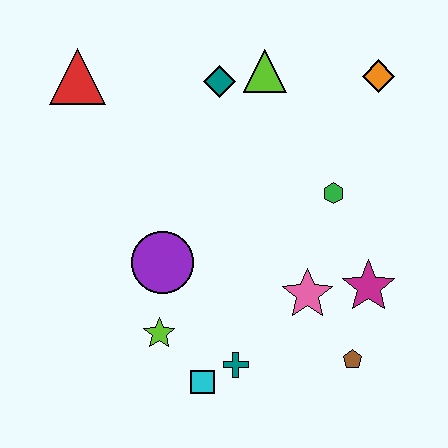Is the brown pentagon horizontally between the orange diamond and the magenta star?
No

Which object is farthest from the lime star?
The orange diamond is farthest from the lime star.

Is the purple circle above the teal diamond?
No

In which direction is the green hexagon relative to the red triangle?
The green hexagon is to the right of the red triangle.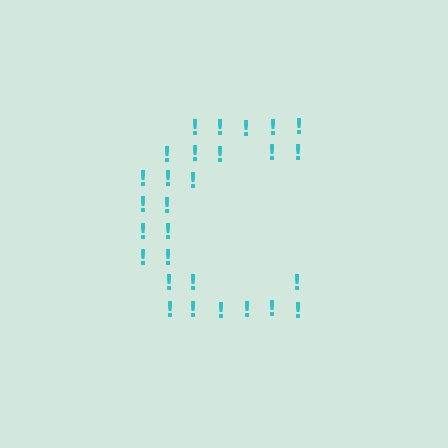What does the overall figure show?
The overall figure shows the letter C.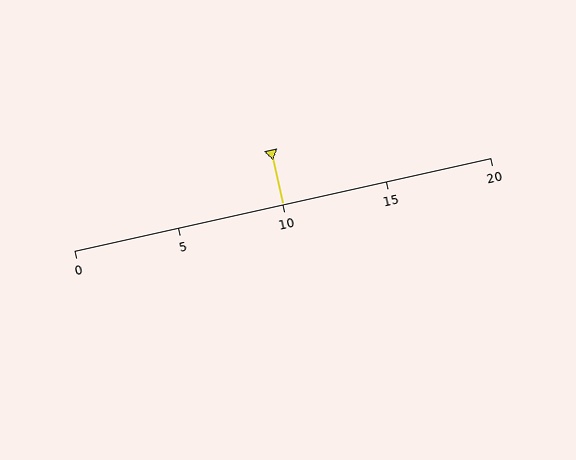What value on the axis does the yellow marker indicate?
The marker indicates approximately 10.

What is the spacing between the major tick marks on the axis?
The major ticks are spaced 5 apart.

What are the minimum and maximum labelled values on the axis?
The axis runs from 0 to 20.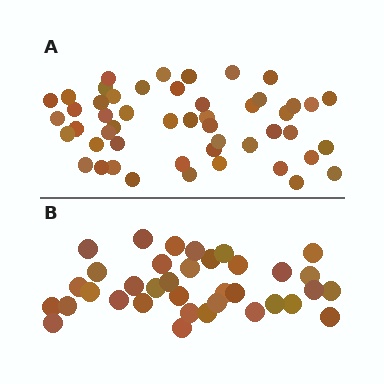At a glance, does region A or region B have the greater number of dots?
Region A (the top region) has more dots.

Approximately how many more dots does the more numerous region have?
Region A has approximately 15 more dots than region B.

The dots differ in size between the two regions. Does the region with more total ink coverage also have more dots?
No. Region B has more total ink coverage because its dots are larger, but region A actually contains more individual dots. Total area can be misleading — the number of items is what matters here.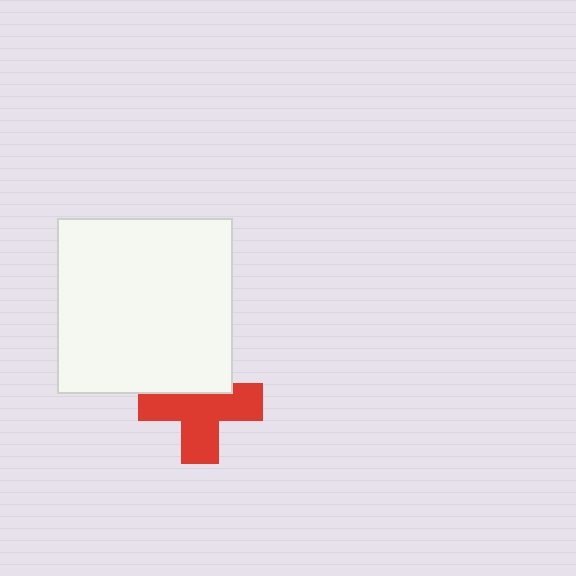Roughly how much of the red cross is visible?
Most of it is visible (roughly 67%).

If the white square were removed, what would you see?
You would see the complete red cross.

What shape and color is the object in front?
The object in front is a white square.